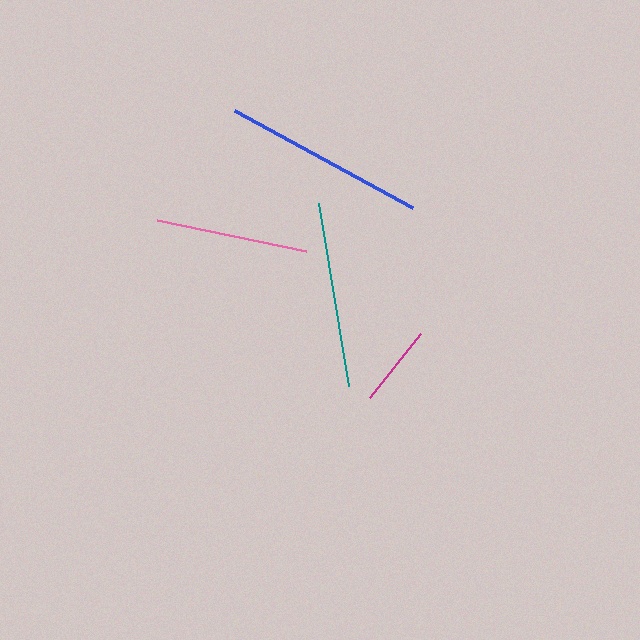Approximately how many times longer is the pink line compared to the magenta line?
The pink line is approximately 1.9 times the length of the magenta line.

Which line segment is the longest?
The blue line is the longest at approximately 202 pixels.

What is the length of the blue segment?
The blue segment is approximately 202 pixels long.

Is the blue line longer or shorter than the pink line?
The blue line is longer than the pink line.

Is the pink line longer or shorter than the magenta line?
The pink line is longer than the magenta line.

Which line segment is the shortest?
The magenta line is the shortest at approximately 82 pixels.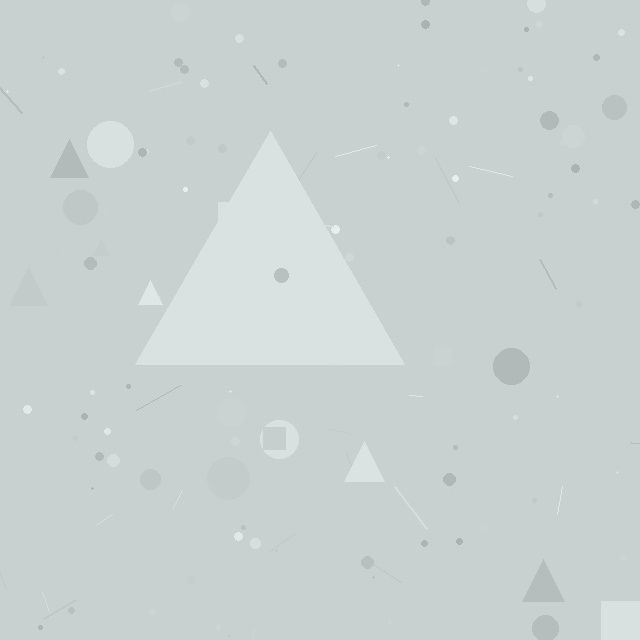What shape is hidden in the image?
A triangle is hidden in the image.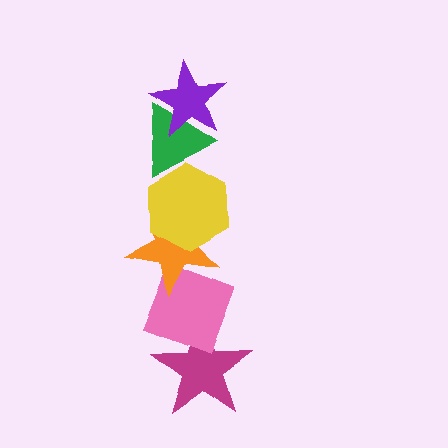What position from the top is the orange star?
The orange star is 4th from the top.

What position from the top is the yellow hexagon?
The yellow hexagon is 3rd from the top.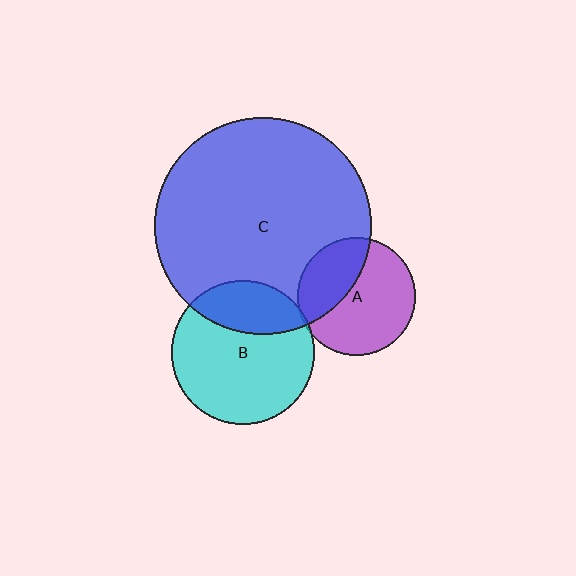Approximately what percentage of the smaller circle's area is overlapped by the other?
Approximately 25%.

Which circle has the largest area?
Circle C (blue).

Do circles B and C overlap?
Yes.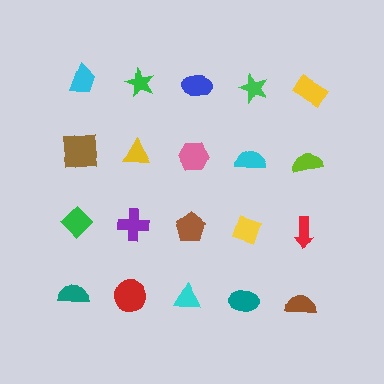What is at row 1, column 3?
A blue ellipse.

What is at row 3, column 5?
A red arrow.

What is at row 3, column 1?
A green diamond.